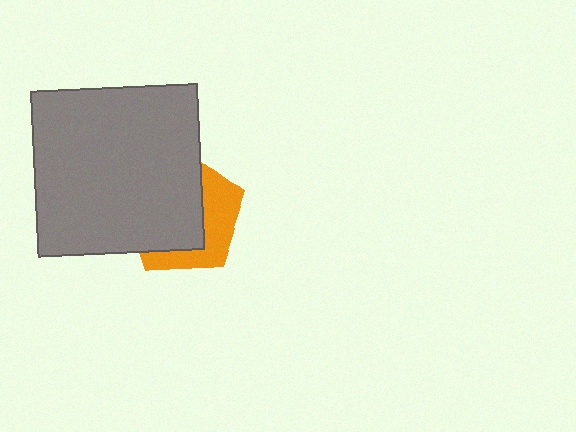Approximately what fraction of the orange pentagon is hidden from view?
Roughly 62% of the orange pentagon is hidden behind the gray square.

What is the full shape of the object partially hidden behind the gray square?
The partially hidden object is an orange pentagon.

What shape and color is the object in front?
The object in front is a gray square.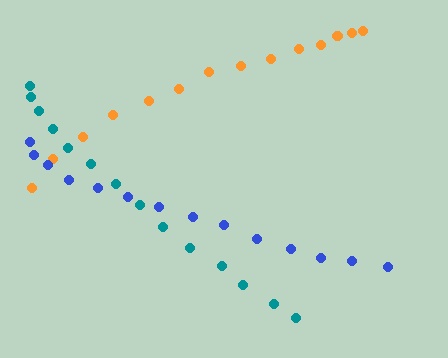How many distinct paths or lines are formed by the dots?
There are 3 distinct paths.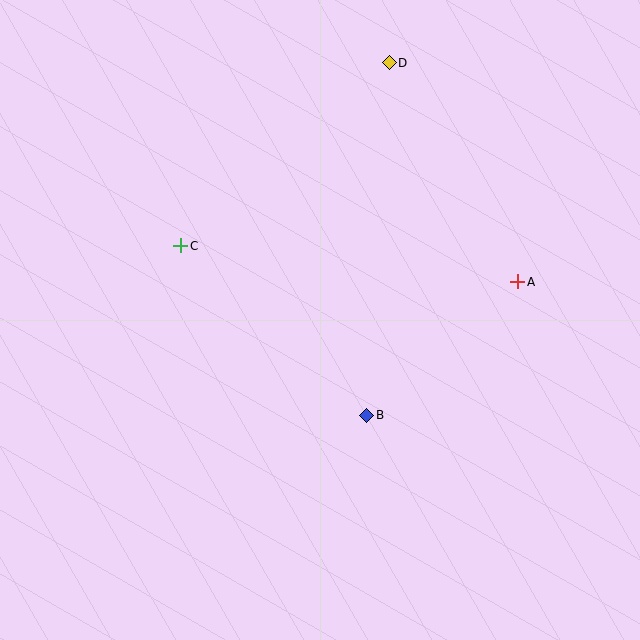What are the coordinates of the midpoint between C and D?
The midpoint between C and D is at (285, 154).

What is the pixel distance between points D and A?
The distance between D and A is 254 pixels.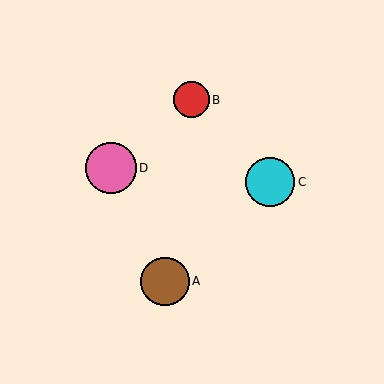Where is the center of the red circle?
The center of the red circle is at (191, 100).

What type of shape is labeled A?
Shape A is a brown circle.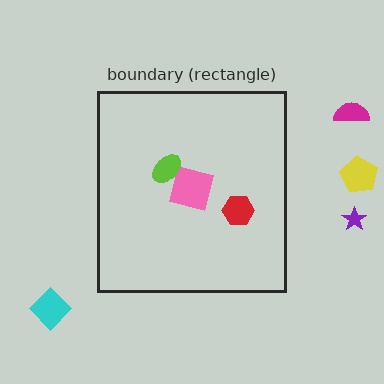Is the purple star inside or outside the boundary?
Outside.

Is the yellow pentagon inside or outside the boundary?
Outside.